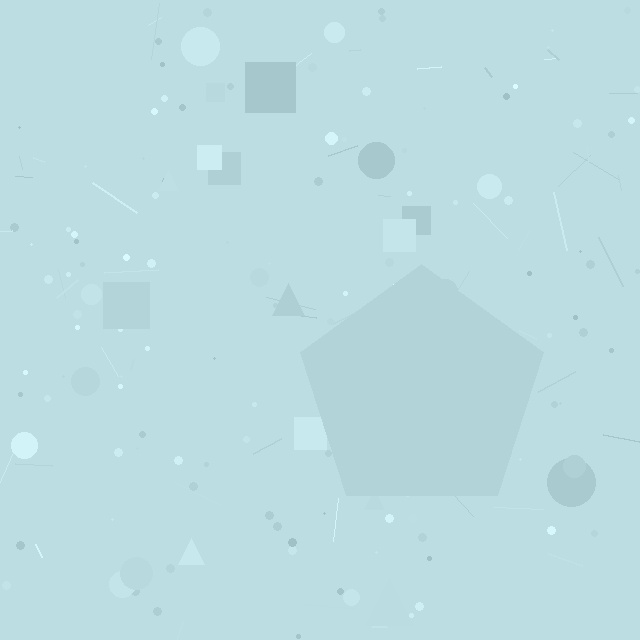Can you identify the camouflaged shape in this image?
The camouflaged shape is a pentagon.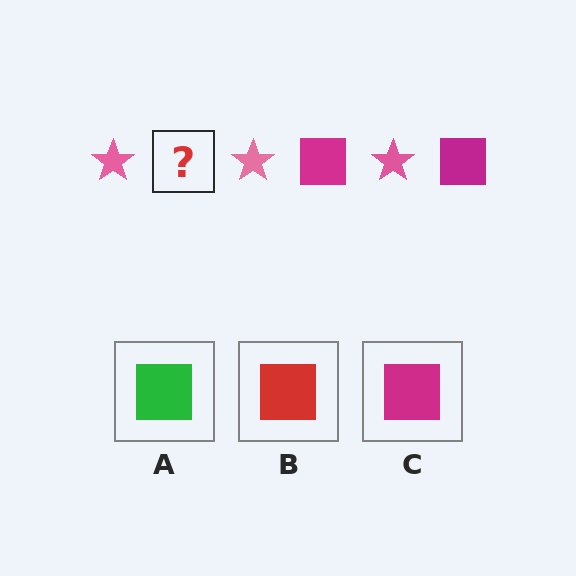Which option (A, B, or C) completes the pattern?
C.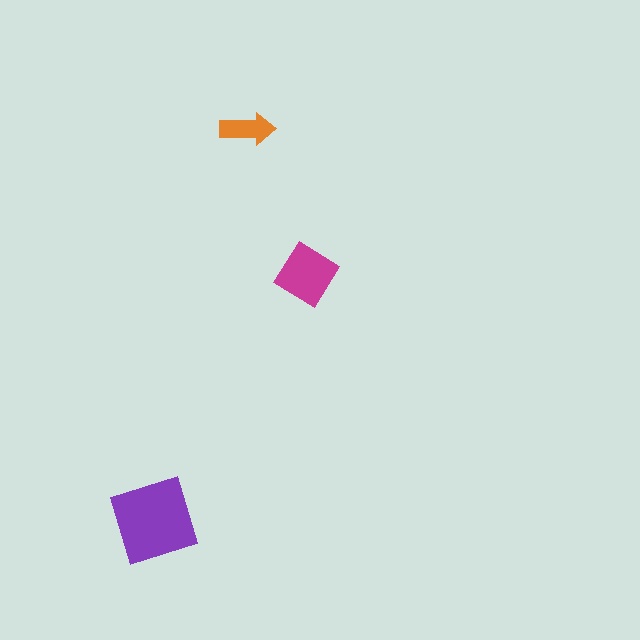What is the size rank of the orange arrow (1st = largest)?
3rd.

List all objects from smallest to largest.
The orange arrow, the magenta diamond, the purple diamond.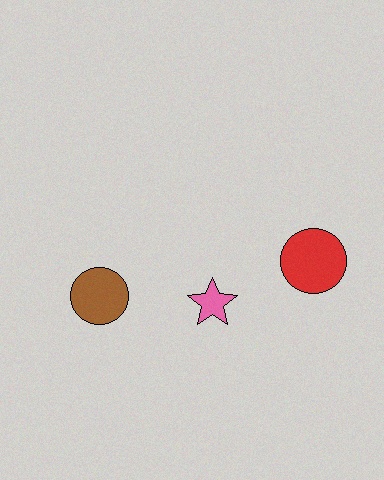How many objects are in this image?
There are 3 objects.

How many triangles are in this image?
There are no triangles.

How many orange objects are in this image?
There are no orange objects.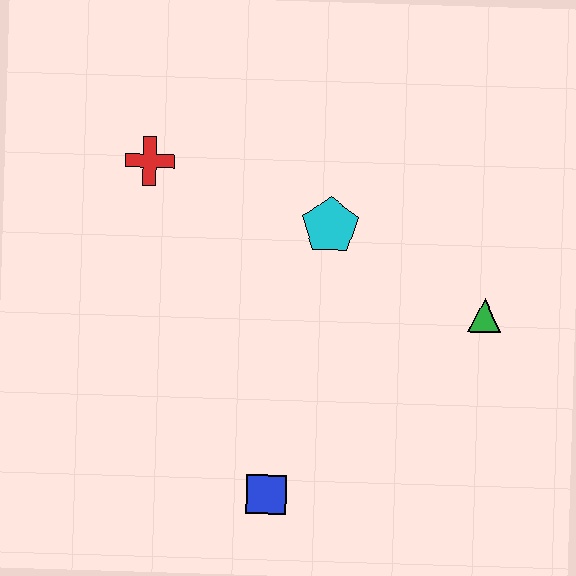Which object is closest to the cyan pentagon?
The green triangle is closest to the cyan pentagon.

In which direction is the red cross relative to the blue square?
The red cross is above the blue square.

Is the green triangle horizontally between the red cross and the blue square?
No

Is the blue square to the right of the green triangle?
No